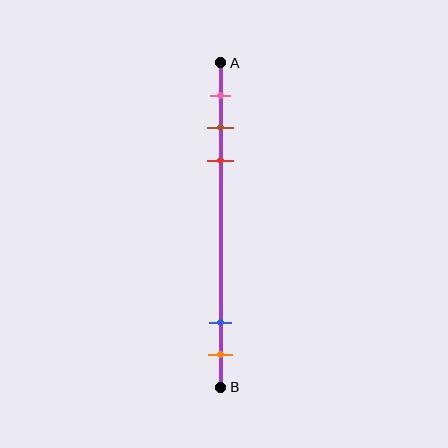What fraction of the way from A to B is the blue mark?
The blue mark is approximately 80% (0.8) of the way from A to B.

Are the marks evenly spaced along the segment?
No, the marks are not evenly spaced.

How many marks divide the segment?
There are 5 marks dividing the segment.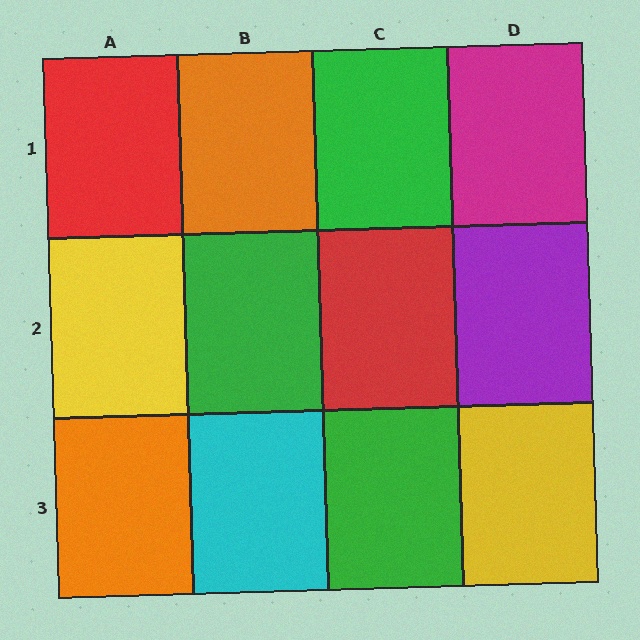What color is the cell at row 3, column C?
Green.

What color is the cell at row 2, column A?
Yellow.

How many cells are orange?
2 cells are orange.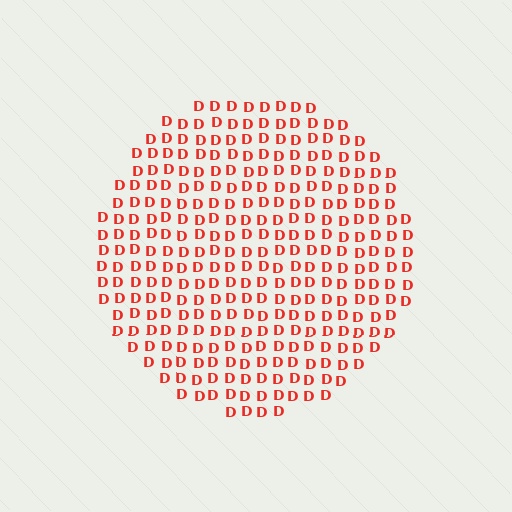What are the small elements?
The small elements are letter D's.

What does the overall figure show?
The overall figure shows a circle.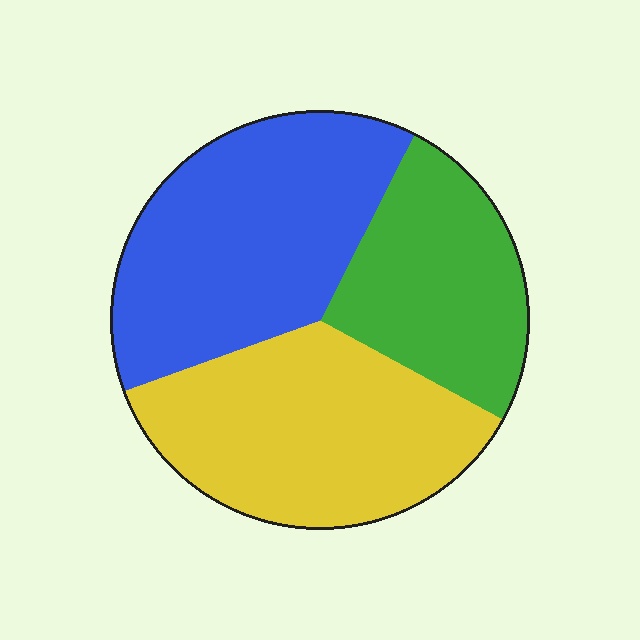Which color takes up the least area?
Green, at roughly 25%.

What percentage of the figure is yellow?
Yellow covers around 35% of the figure.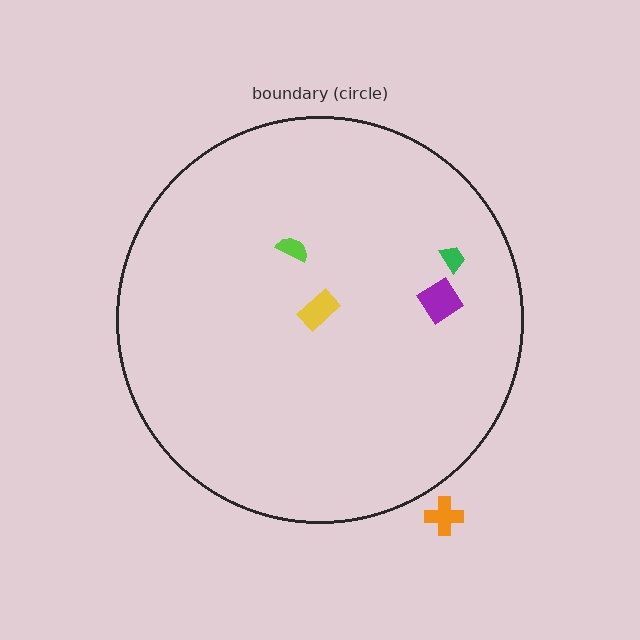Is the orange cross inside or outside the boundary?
Outside.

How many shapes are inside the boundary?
4 inside, 1 outside.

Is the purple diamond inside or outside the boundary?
Inside.